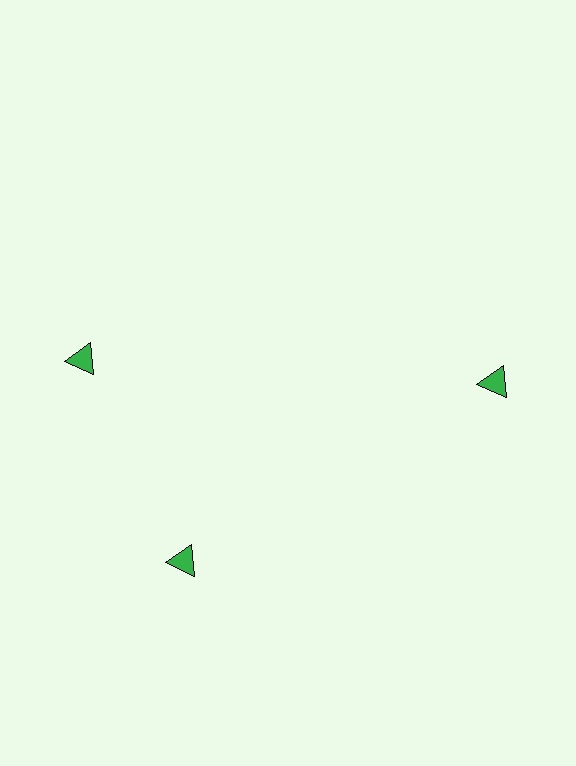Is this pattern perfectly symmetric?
No. The 3 green triangles are arranged in a ring, but one element near the 11 o'clock position is rotated out of alignment along the ring, breaking the 3-fold rotational symmetry.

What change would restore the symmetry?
The symmetry would be restored by rotating it back into even spacing with its neighbors so that all 3 triangles sit at equal angles and equal distance from the center.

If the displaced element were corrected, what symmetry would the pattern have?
It would have 3-fold rotational symmetry — the pattern would map onto itself every 120 degrees.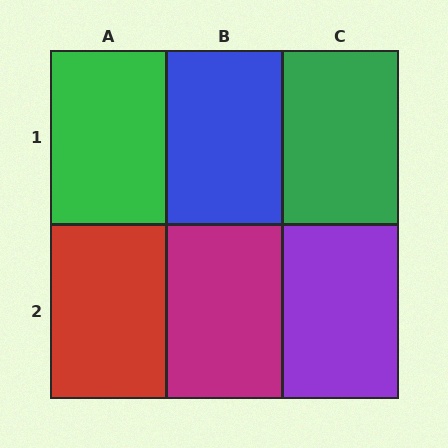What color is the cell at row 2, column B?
Magenta.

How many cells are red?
1 cell is red.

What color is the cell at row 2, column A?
Red.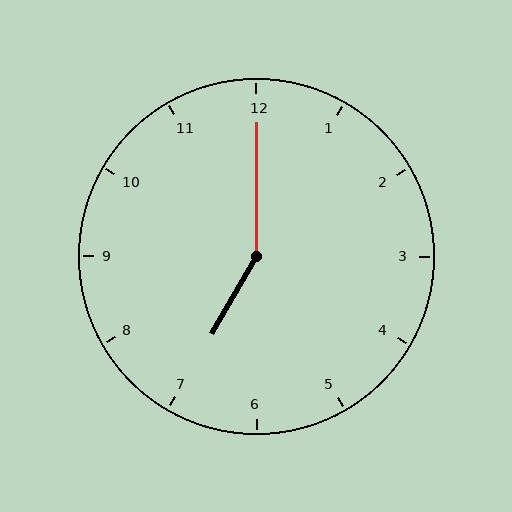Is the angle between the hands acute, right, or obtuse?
It is obtuse.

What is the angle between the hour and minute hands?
Approximately 150 degrees.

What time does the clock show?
7:00.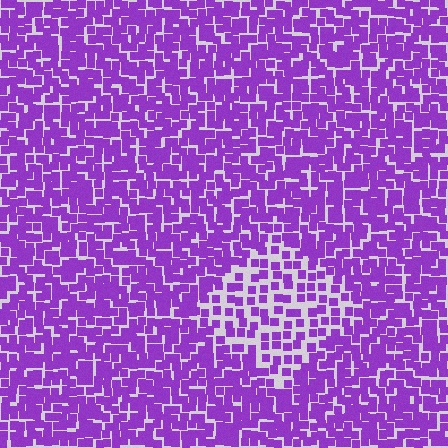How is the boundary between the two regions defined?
The boundary is defined by a change in element density (approximately 1.9x ratio). All elements are the same color, size, and shape.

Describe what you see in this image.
The image contains small purple elements arranged at two different densities. A diamond-shaped region is visible where the elements are less densely packed than the surrounding area.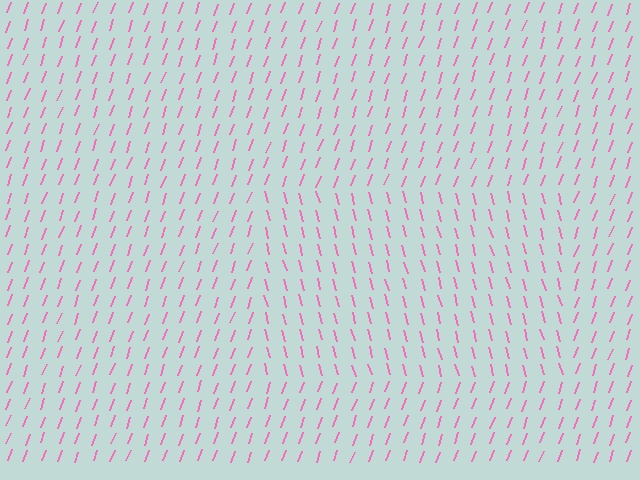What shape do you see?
I see a rectangle.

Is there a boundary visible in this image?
Yes, there is a texture boundary formed by a change in line orientation.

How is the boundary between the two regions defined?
The boundary is defined purely by a change in line orientation (approximately 35 degrees difference). All lines are the same color and thickness.